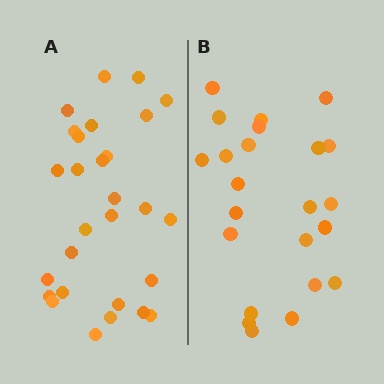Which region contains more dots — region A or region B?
Region A (the left region) has more dots.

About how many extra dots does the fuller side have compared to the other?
Region A has about 5 more dots than region B.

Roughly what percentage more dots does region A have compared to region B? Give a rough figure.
About 20% more.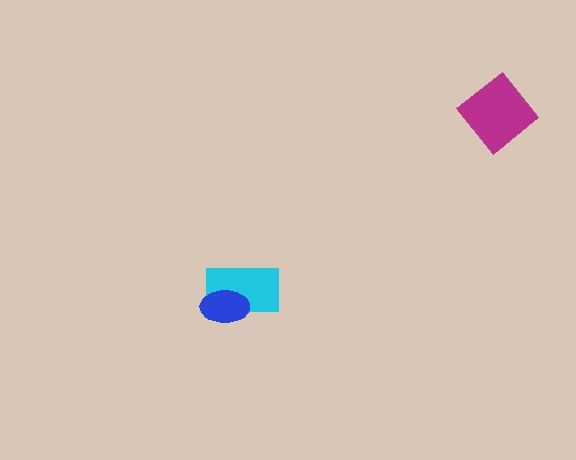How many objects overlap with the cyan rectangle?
1 object overlaps with the cyan rectangle.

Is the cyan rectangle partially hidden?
Yes, it is partially covered by another shape.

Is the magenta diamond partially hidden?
No, no other shape covers it.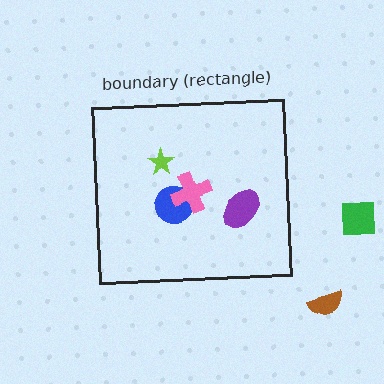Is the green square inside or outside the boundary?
Outside.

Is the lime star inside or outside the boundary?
Inside.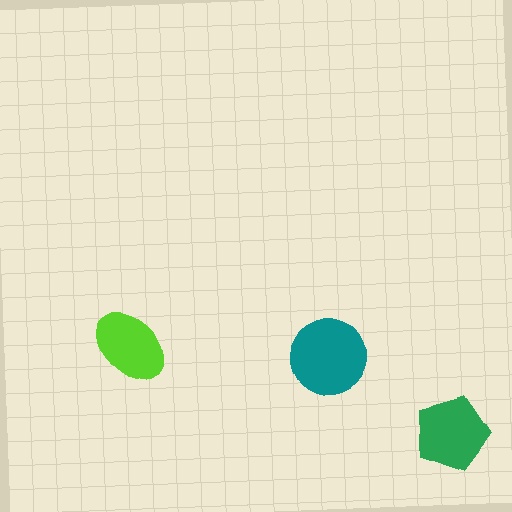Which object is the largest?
The teal circle.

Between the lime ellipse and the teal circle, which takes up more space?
The teal circle.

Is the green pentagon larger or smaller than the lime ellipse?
Larger.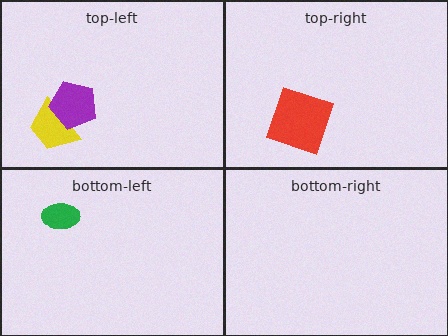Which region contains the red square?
The top-right region.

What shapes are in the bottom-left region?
The green ellipse.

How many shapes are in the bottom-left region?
1.